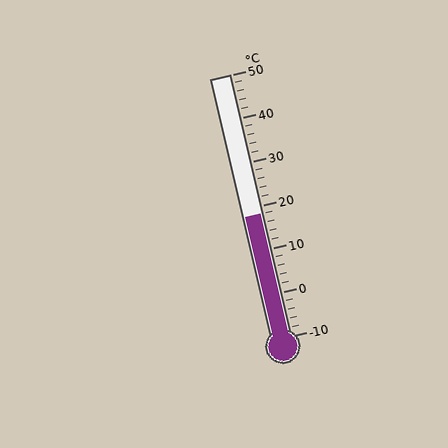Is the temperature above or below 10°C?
The temperature is above 10°C.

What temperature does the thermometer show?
The thermometer shows approximately 18°C.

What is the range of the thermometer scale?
The thermometer scale ranges from -10°C to 50°C.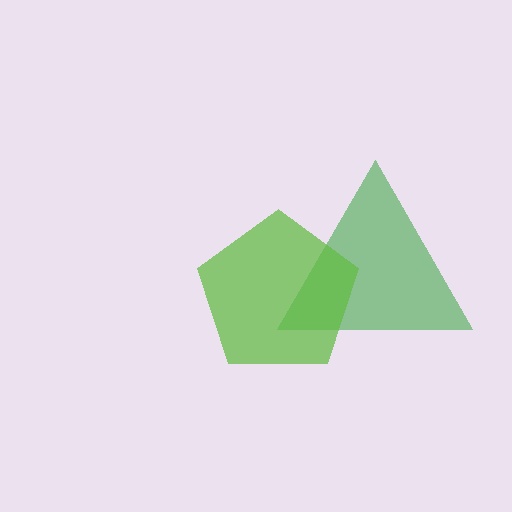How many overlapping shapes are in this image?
There are 2 overlapping shapes in the image.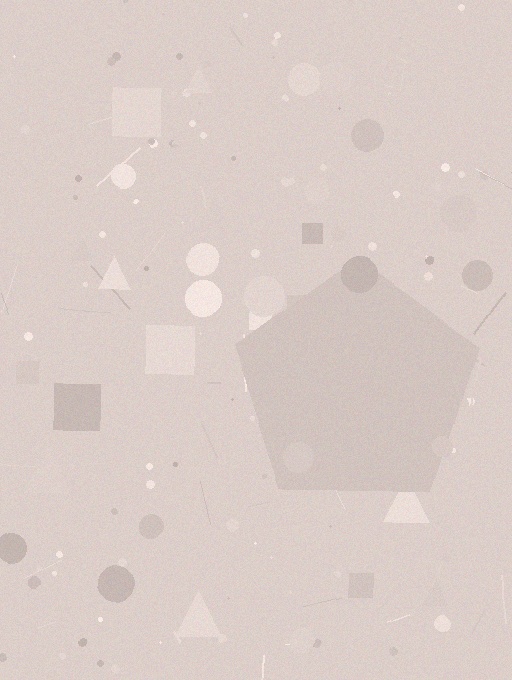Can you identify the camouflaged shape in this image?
The camouflaged shape is a pentagon.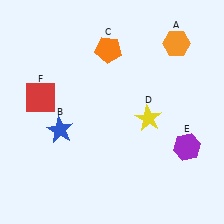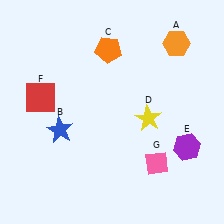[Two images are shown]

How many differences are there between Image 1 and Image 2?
There is 1 difference between the two images.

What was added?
A pink diamond (G) was added in Image 2.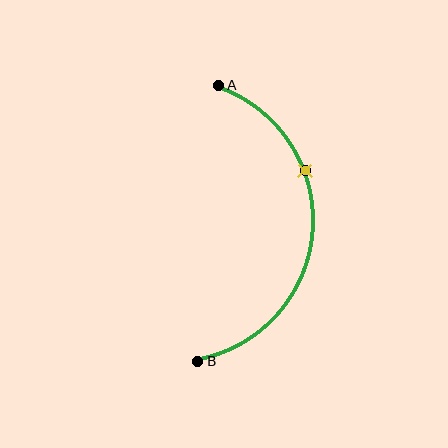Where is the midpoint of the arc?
The arc midpoint is the point on the curve farthest from the straight line joining A and B. It sits to the right of that line.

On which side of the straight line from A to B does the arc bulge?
The arc bulges to the right of the straight line connecting A and B.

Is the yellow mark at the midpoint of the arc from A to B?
No. The yellow mark lies on the arc but is closer to endpoint A. The arc midpoint would be at the point on the curve equidistant along the arc from both A and B.